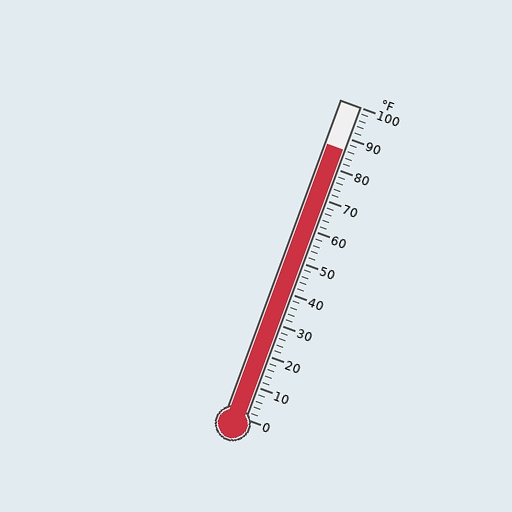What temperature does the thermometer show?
The thermometer shows approximately 86°F.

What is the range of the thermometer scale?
The thermometer scale ranges from 0°F to 100°F.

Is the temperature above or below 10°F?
The temperature is above 10°F.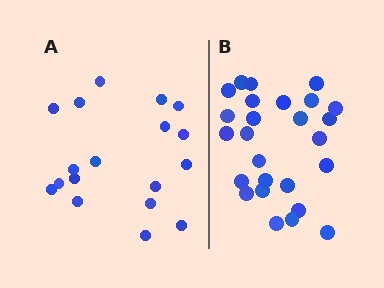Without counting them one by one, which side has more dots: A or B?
Region B (the right region) has more dots.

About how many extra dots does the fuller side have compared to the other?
Region B has roughly 8 or so more dots than region A.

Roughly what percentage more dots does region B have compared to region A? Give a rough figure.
About 45% more.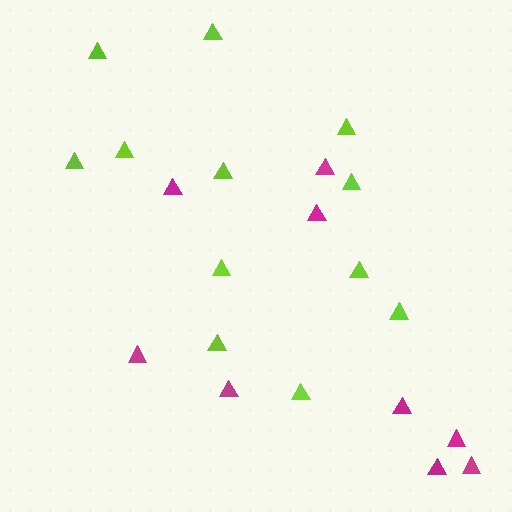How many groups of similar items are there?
There are 2 groups: one group of magenta triangles (9) and one group of lime triangles (12).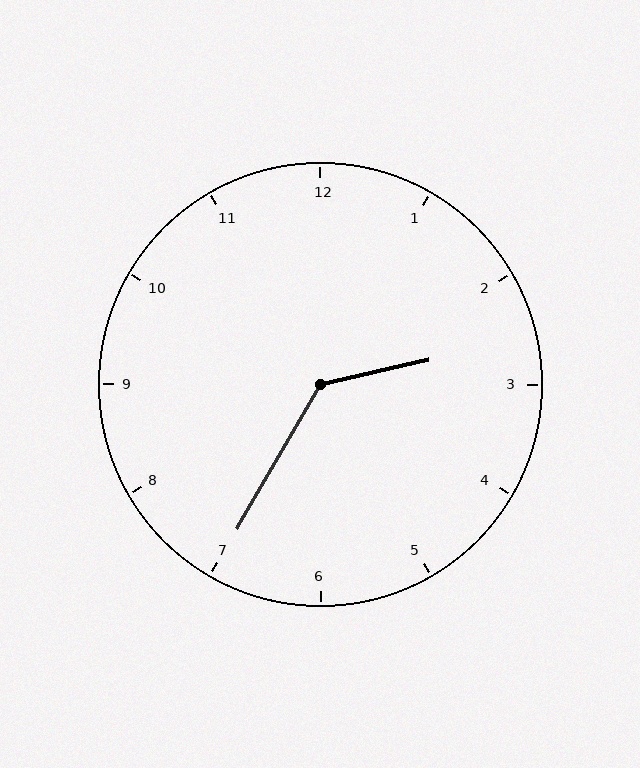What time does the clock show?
2:35.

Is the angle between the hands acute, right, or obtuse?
It is obtuse.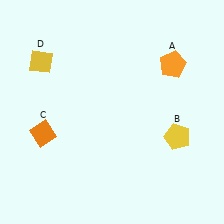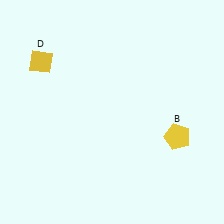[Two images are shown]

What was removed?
The orange diamond (C), the orange pentagon (A) were removed in Image 2.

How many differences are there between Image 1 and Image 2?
There are 2 differences between the two images.